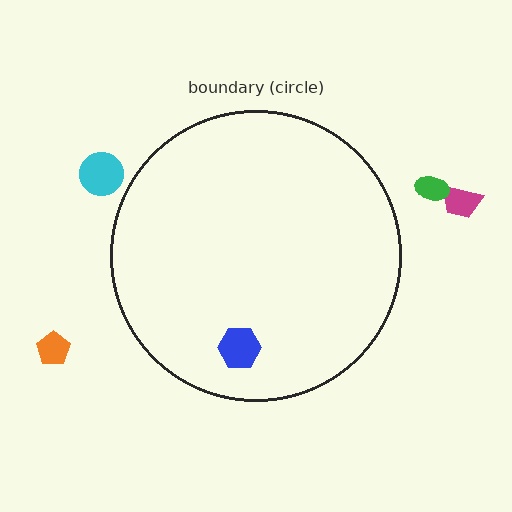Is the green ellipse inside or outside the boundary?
Outside.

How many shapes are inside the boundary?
1 inside, 4 outside.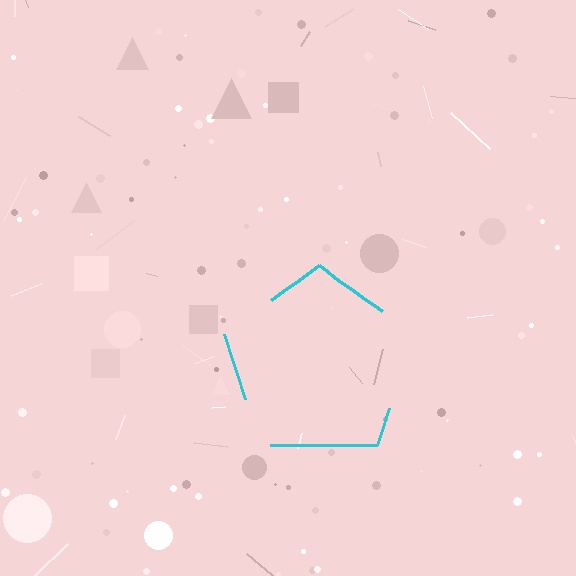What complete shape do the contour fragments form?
The contour fragments form a pentagon.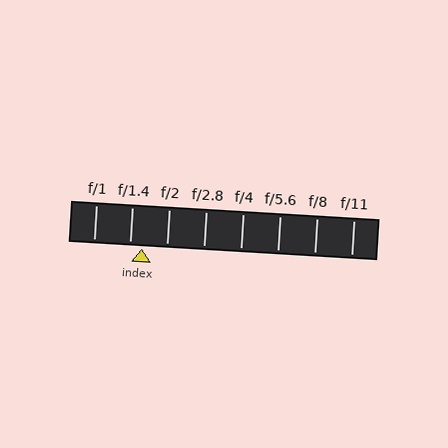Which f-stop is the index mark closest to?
The index mark is closest to f/1.4.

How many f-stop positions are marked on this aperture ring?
There are 8 f-stop positions marked.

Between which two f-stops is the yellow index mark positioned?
The index mark is between f/1.4 and f/2.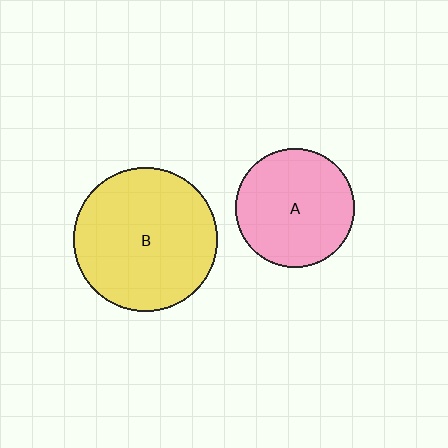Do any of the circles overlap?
No, none of the circles overlap.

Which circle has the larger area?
Circle B (yellow).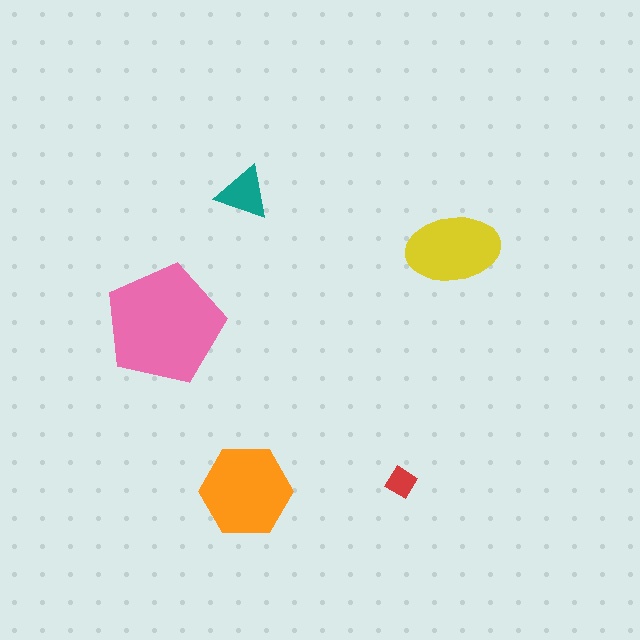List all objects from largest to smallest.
The pink pentagon, the orange hexagon, the yellow ellipse, the teal triangle, the red diamond.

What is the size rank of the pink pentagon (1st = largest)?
1st.